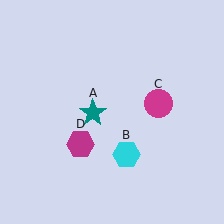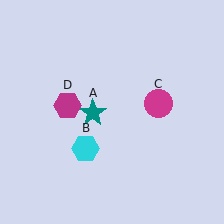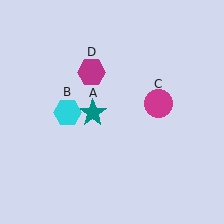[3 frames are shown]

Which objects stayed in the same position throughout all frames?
Teal star (object A) and magenta circle (object C) remained stationary.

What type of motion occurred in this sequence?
The cyan hexagon (object B), magenta hexagon (object D) rotated clockwise around the center of the scene.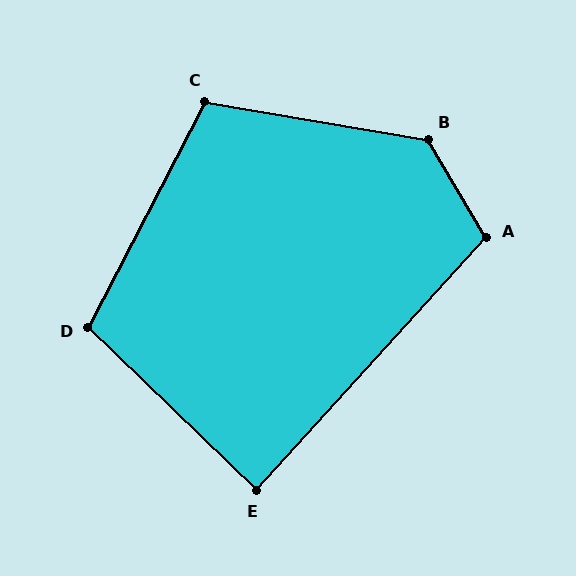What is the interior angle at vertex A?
Approximately 107 degrees (obtuse).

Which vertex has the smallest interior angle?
E, at approximately 88 degrees.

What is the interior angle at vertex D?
Approximately 107 degrees (obtuse).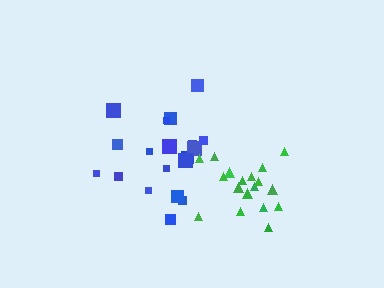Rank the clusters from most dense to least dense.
green, blue.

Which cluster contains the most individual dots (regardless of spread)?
Blue (20).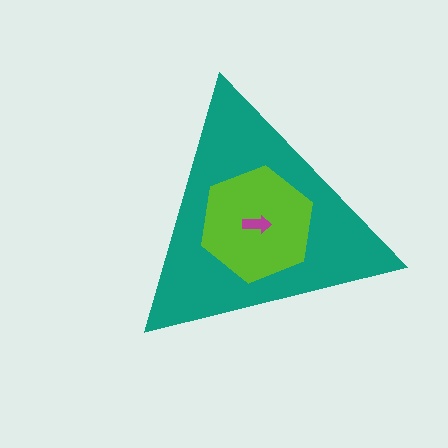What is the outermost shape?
The teal triangle.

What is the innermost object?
The magenta arrow.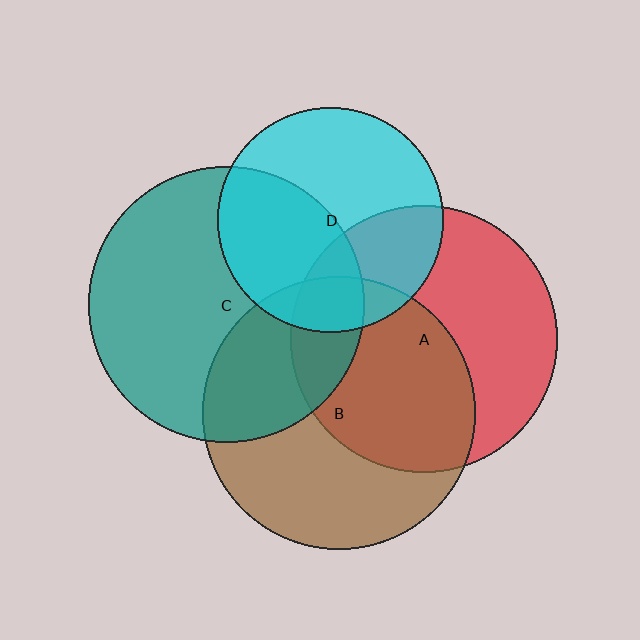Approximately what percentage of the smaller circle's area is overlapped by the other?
Approximately 15%.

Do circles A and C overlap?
Yes.